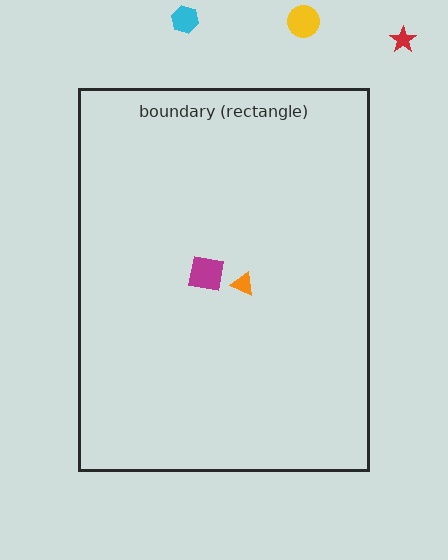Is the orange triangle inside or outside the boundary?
Inside.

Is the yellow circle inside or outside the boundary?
Outside.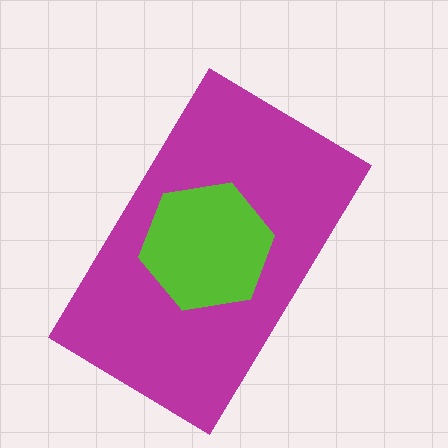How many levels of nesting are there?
2.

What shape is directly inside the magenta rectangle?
The lime hexagon.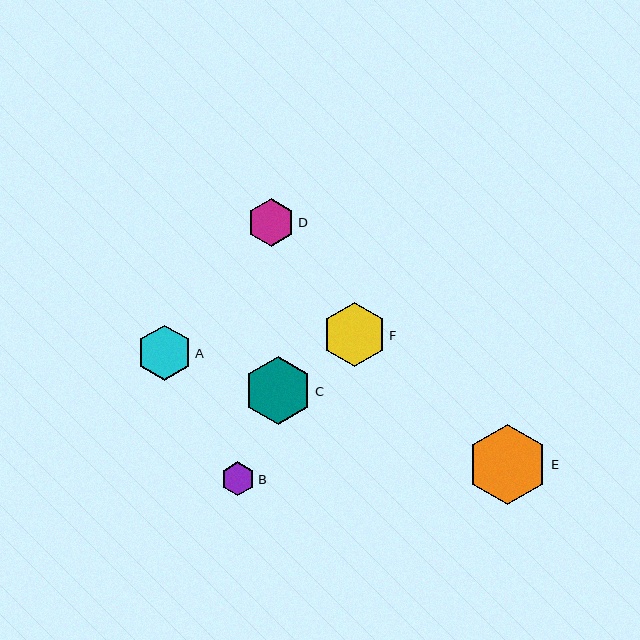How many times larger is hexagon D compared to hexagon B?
Hexagon D is approximately 1.4 times the size of hexagon B.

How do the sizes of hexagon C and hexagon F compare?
Hexagon C and hexagon F are approximately the same size.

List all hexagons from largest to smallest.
From largest to smallest: E, C, F, A, D, B.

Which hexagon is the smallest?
Hexagon B is the smallest with a size of approximately 34 pixels.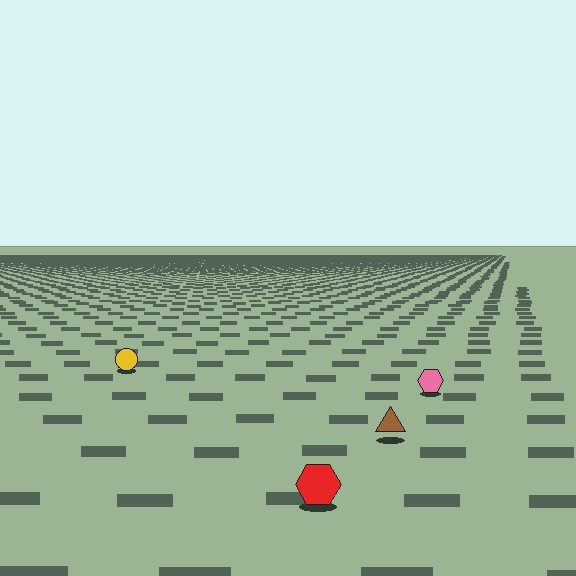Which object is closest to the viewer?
The red hexagon is closest. The texture marks near it are larger and more spread out.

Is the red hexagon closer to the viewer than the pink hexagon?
Yes. The red hexagon is closer — you can tell from the texture gradient: the ground texture is coarser near it.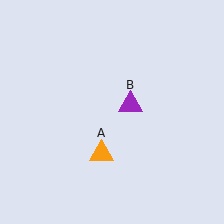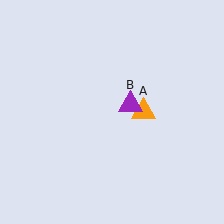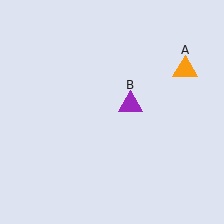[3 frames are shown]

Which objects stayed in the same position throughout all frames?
Purple triangle (object B) remained stationary.